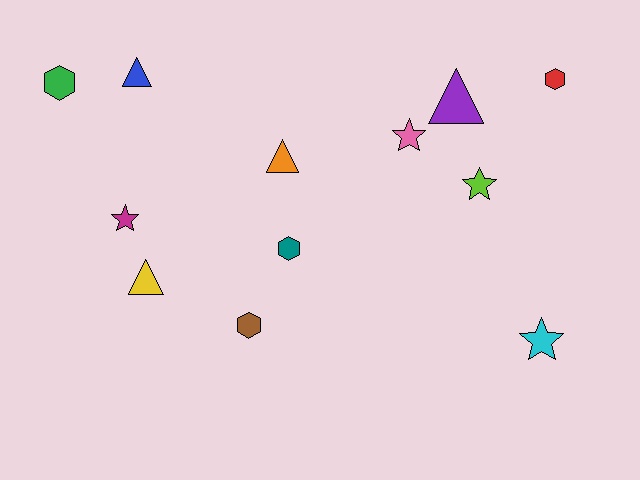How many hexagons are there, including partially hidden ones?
There are 4 hexagons.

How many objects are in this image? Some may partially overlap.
There are 12 objects.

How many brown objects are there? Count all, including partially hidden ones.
There is 1 brown object.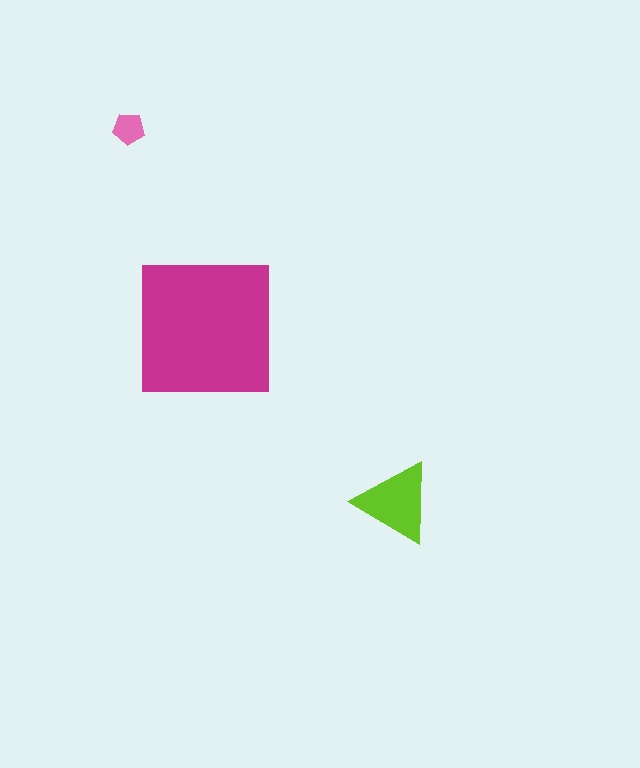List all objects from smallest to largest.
The pink pentagon, the lime triangle, the magenta square.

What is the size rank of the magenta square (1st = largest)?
1st.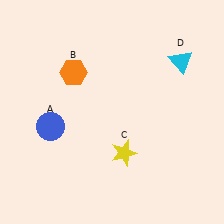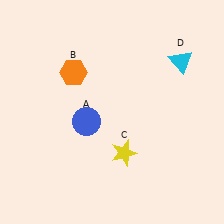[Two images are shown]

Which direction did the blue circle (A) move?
The blue circle (A) moved right.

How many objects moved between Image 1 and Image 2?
1 object moved between the two images.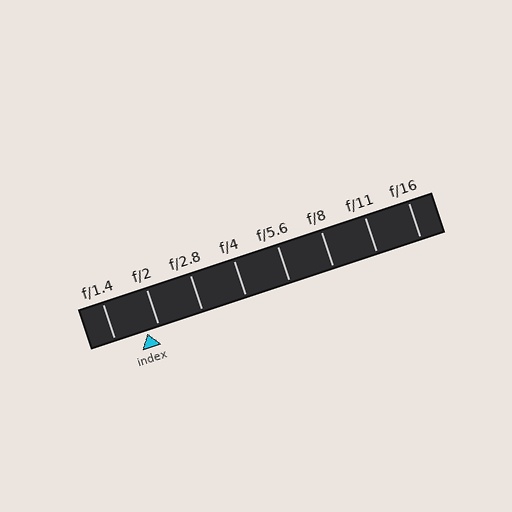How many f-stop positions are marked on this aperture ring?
There are 8 f-stop positions marked.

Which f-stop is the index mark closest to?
The index mark is closest to f/2.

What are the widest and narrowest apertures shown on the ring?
The widest aperture shown is f/1.4 and the narrowest is f/16.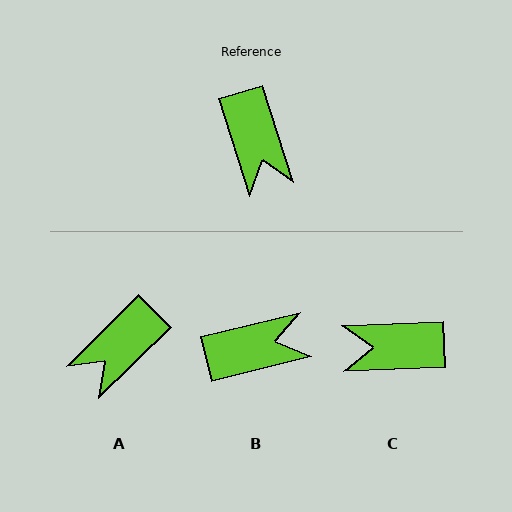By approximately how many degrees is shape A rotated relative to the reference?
Approximately 62 degrees clockwise.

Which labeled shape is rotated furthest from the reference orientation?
C, about 105 degrees away.